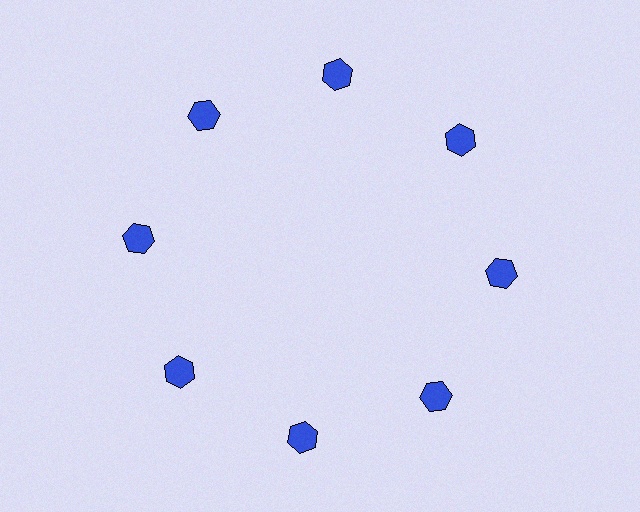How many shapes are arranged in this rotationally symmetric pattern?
There are 8 shapes, arranged in 8 groups of 1.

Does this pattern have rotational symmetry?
Yes, this pattern has 8-fold rotational symmetry. It looks the same after rotating 45 degrees around the center.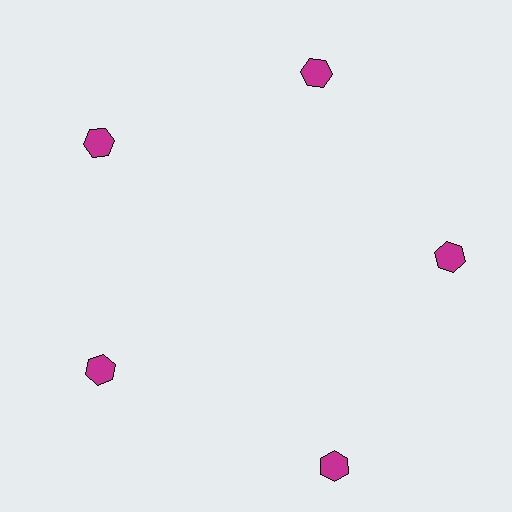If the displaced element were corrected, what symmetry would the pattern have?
It would have 5-fold rotational symmetry — the pattern would map onto itself every 72 degrees.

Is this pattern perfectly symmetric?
No. The 5 magenta hexagons are arranged in a ring, but one element near the 5 o'clock position is pushed outward from the center, breaking the 5-fold rotational symmetry.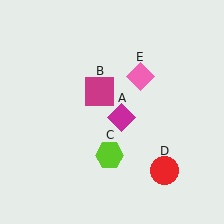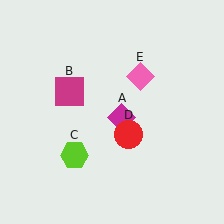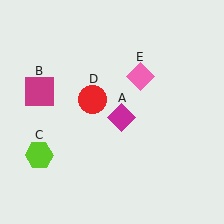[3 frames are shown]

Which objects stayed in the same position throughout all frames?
Magenta diamond (object A) and pink diamond (object E) remained stationary.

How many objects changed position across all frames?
3 objects changed position: magenta square (object B), lime hexagon (object C), red circle (object D).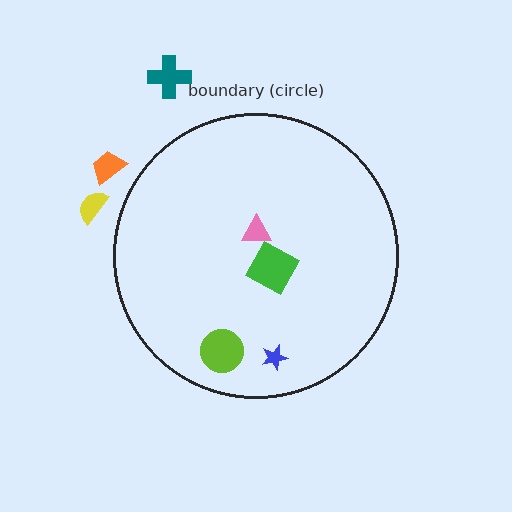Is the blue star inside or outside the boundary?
Inside.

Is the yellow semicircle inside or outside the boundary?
Outside.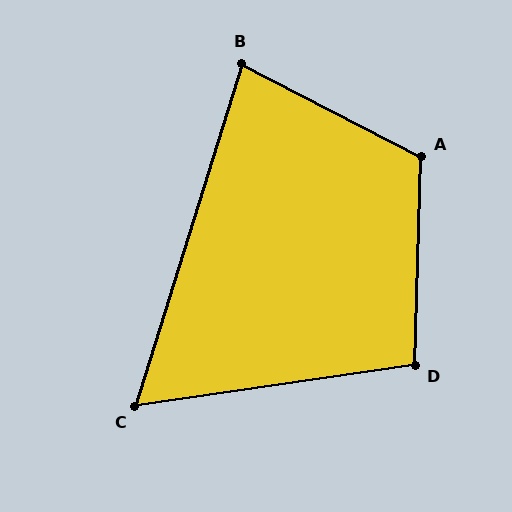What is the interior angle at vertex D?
Approximately 100 degrees (obtuse).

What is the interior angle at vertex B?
Approximately 80 degrees (acute).